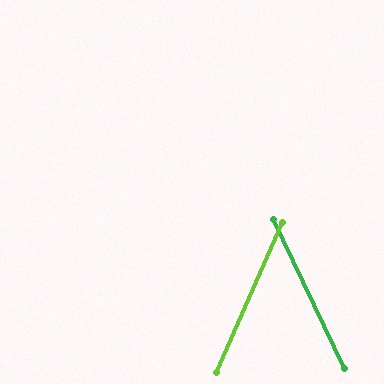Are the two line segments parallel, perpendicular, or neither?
Neither parallel nor perpendicular — they differ by about 49°.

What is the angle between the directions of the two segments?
Approximately 49 degrees.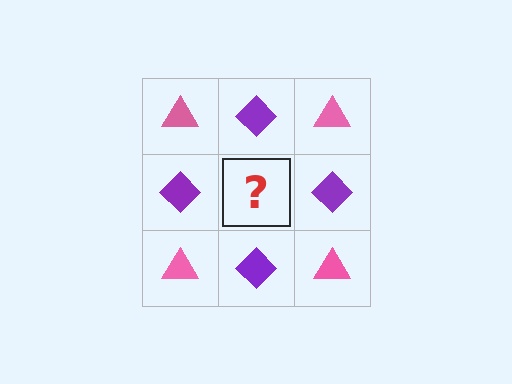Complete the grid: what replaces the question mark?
The question mark should be replaced with a pink triangle.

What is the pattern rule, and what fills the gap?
The rule is that it alternates pink triangle and purple diamond in a checkerboard pattern. The gap should be filled with a pink triangle.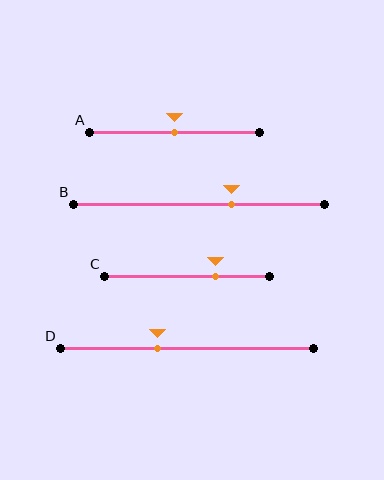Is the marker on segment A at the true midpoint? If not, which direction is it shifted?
Yes, the marker on segment A is at the true midpoint.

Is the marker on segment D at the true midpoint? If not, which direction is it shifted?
No, the marker on segment D is shifted to the left by about 11% of the segment length.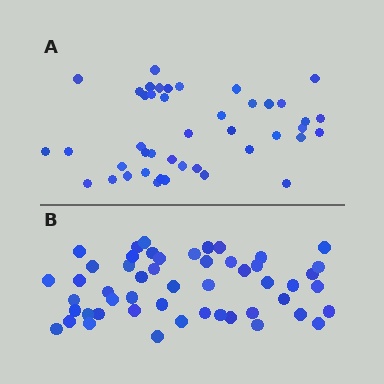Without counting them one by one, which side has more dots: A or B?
Region B (the bottom region) has more dots.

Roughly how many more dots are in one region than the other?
Region B has roughly 8 or so more dots than region A.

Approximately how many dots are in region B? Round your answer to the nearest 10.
About 50 dots. (The exact count is 51, which rounds to 50.)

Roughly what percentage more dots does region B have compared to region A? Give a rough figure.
About 20% more.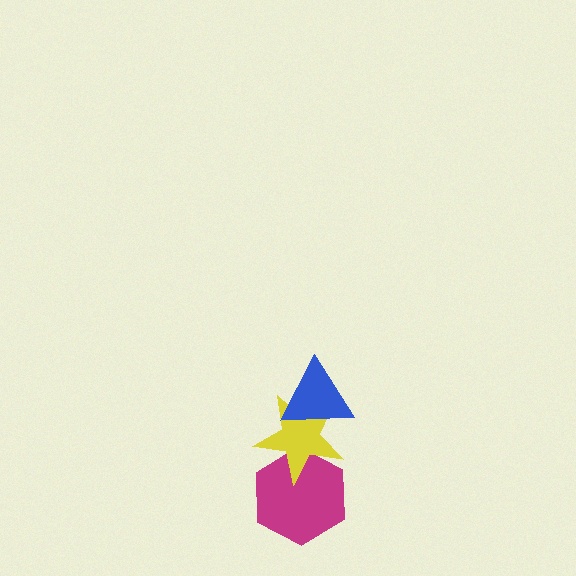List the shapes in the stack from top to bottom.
From top to bottom: the blue triangle, the yellow star, the magenta hexagon.